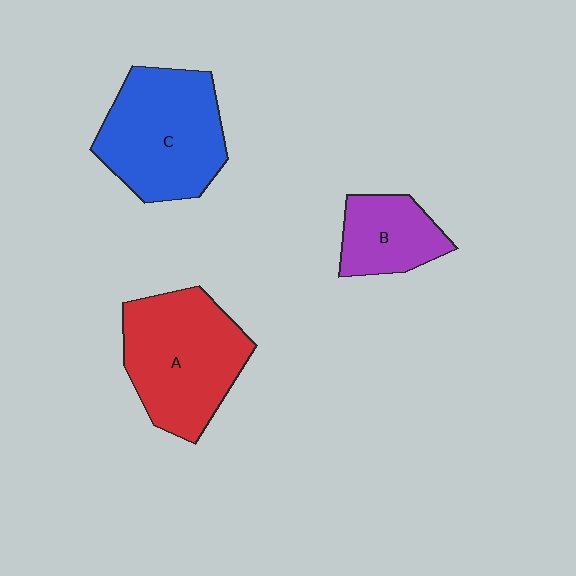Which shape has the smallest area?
Shape B (purple).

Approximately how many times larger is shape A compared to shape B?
Approximately 1.9 times.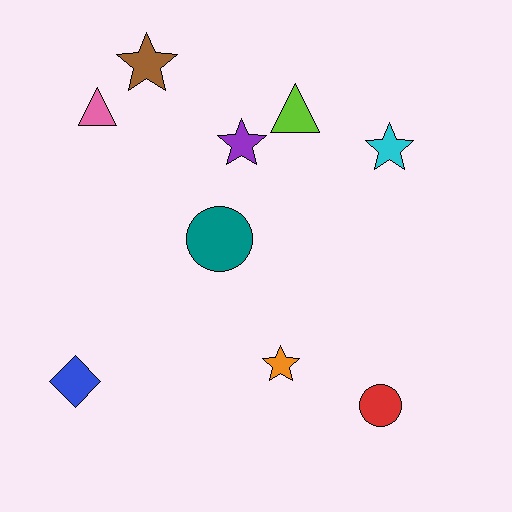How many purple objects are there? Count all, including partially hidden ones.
There is 1 purple object.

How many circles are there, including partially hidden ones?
There are 2 circles.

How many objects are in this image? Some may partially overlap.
There are 9 objects.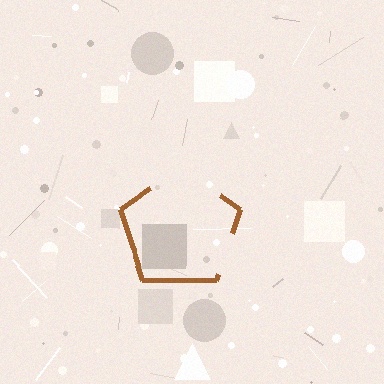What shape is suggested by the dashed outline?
The dashed outline suggests a pentagon.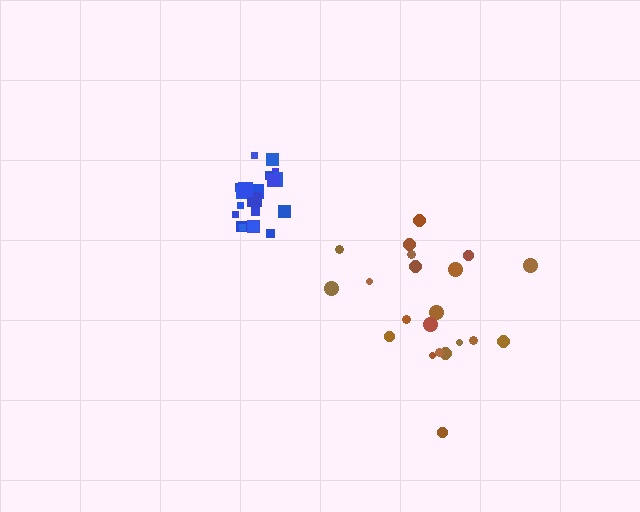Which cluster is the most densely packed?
Blue.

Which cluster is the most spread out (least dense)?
Brown.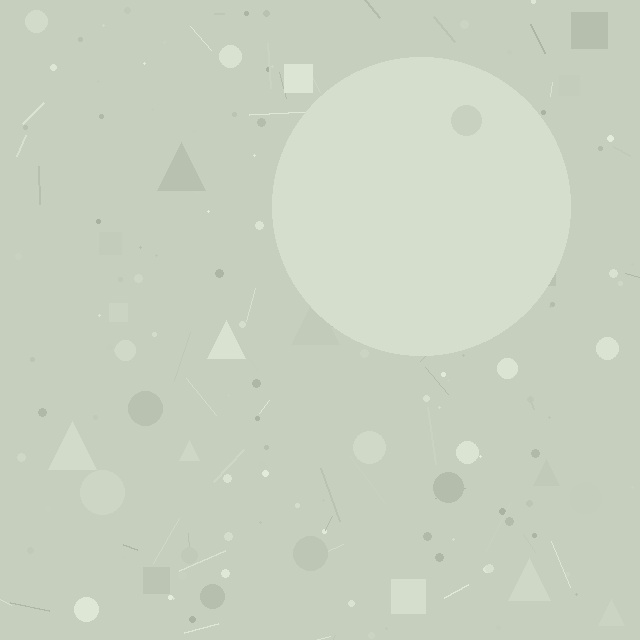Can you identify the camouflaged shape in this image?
The camouflaged shape is a circle.